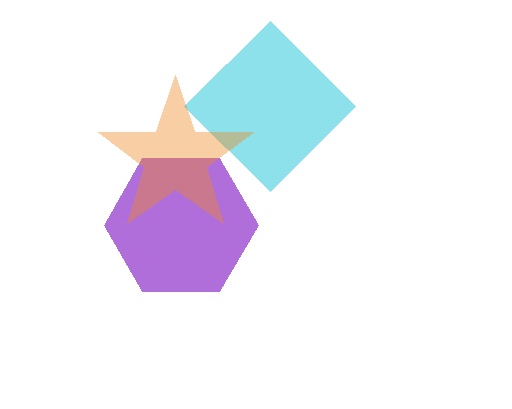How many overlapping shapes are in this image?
There are 3 overlapping shapes in the image.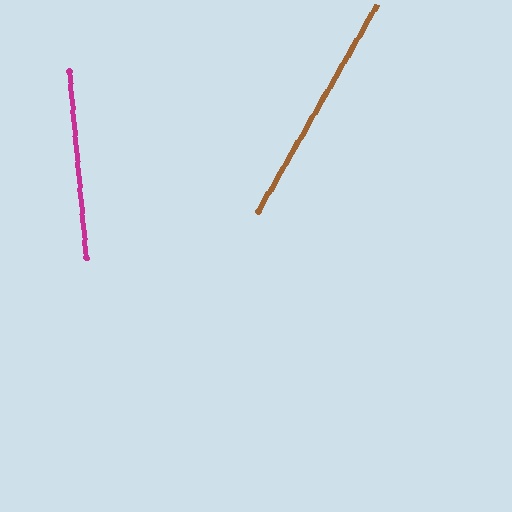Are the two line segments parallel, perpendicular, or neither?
Neither parallel nor perpendicular — they differ by about 35°.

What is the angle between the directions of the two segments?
Approximately 35 degrees.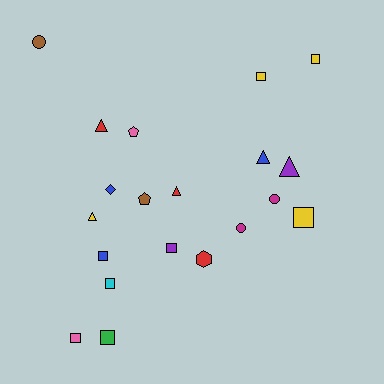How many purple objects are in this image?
There are 2 purple objects.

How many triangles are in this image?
There are 5 triangles.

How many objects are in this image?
There are 20 objects.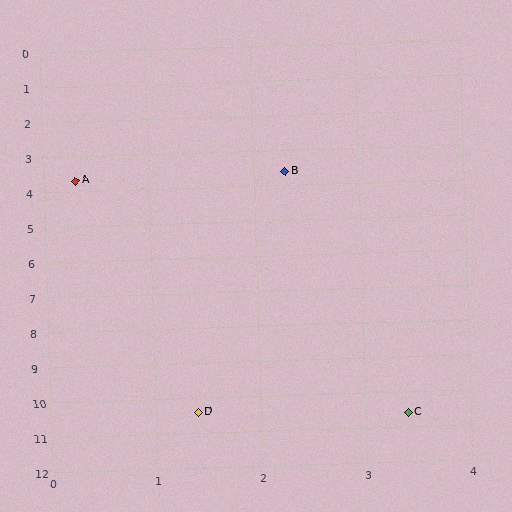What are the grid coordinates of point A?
Point A is at approximately (0.3, 3.7).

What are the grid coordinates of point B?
Point B is at approximately (2.3, 3.6).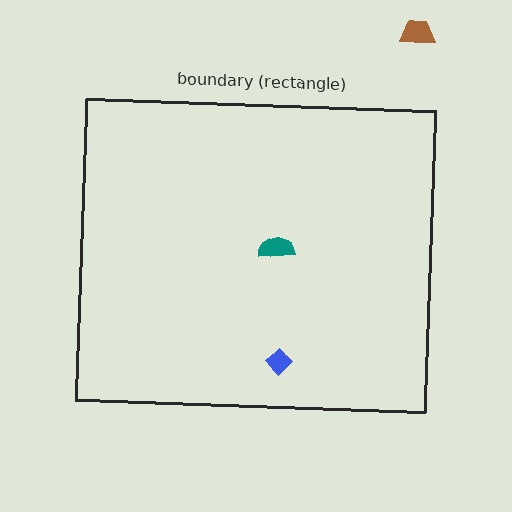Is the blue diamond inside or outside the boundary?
Inside.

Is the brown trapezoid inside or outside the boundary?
Outside.